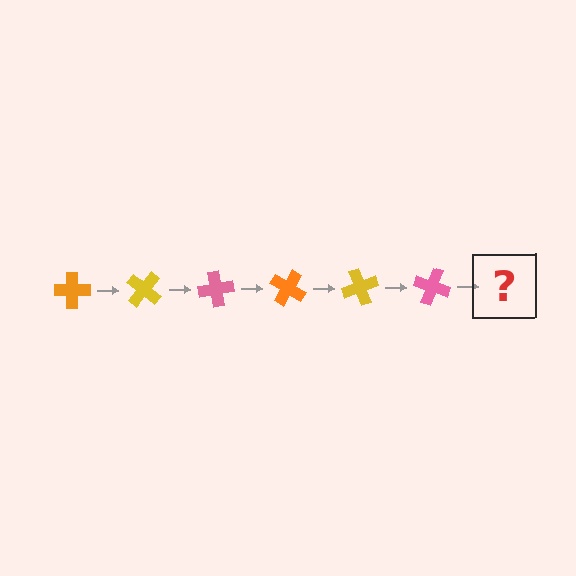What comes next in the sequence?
The next element should be an orange cross, rotated 240 degrees from the start.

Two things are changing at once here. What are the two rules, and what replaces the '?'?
The two rules are that it rotates 40 degrees each step and the color cycles through orange, yellow, and pink. The '?' should be an orange cross, rotated 240 degrees from the start.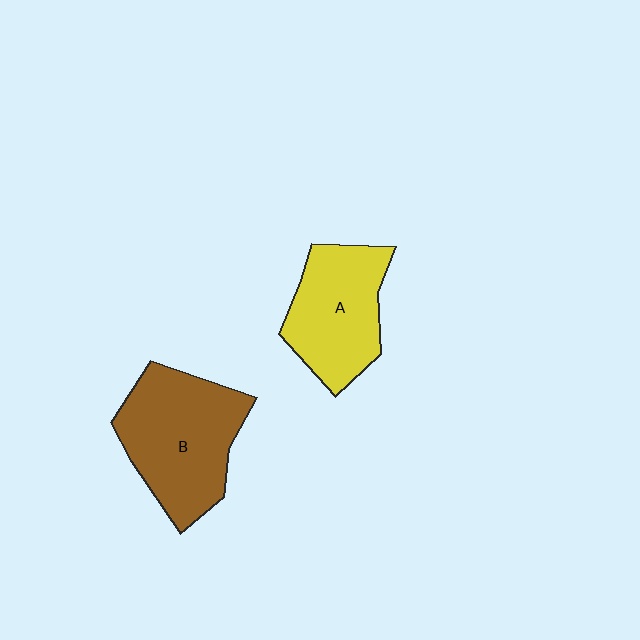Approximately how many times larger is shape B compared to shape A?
Approximately 1.2 times.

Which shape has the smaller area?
Shape A (yellow).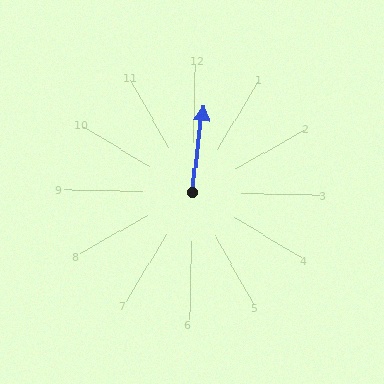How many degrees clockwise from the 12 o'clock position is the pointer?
Approximately 6 degrees.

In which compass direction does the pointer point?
North.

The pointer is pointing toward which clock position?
Roughly 12 o'clock.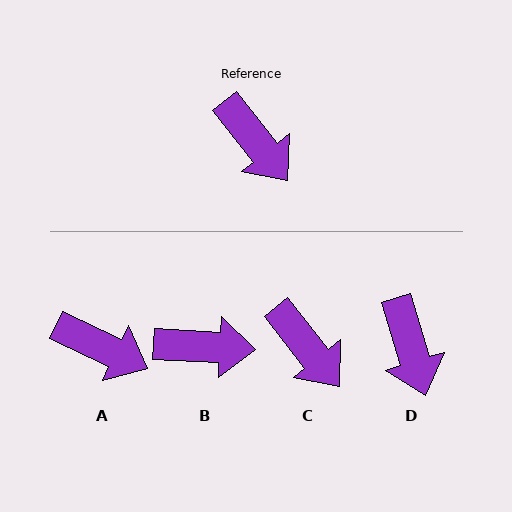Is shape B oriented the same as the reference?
No, it is off by about 49 degrees.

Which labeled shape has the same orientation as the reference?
C.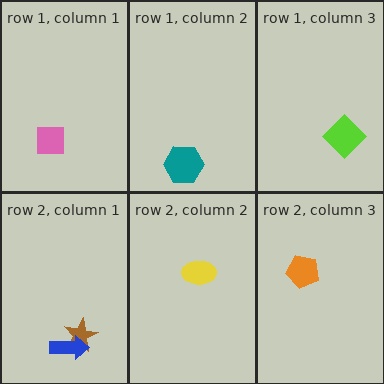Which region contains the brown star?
The row 2, column 1 region.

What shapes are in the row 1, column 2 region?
The teal hexagon.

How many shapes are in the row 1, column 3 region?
1.